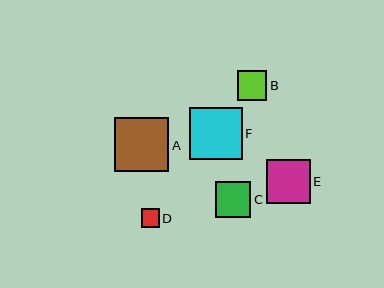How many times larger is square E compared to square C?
Square E is approximately 1.2 times the size of square C.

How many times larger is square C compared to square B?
Square C is approximately 1.2 times the size of square B.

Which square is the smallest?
Square D is the smallest with a size of approximately 18 pixels.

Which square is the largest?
Square A is the largest with a size of approximately 55 pixels.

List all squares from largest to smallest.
From largest to smallest: A, F, E, C, B, D.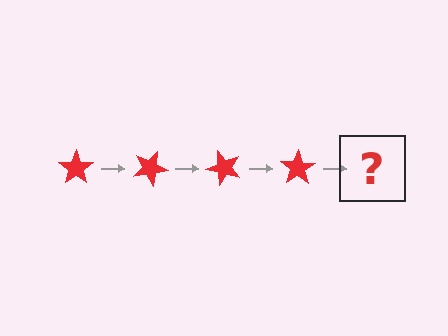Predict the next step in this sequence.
The next step is a red star rotated 100 degrees.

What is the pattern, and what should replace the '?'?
The pattern is that the star rotates 25 degrees each step. The '?' should be a red star rotated 100 degrees.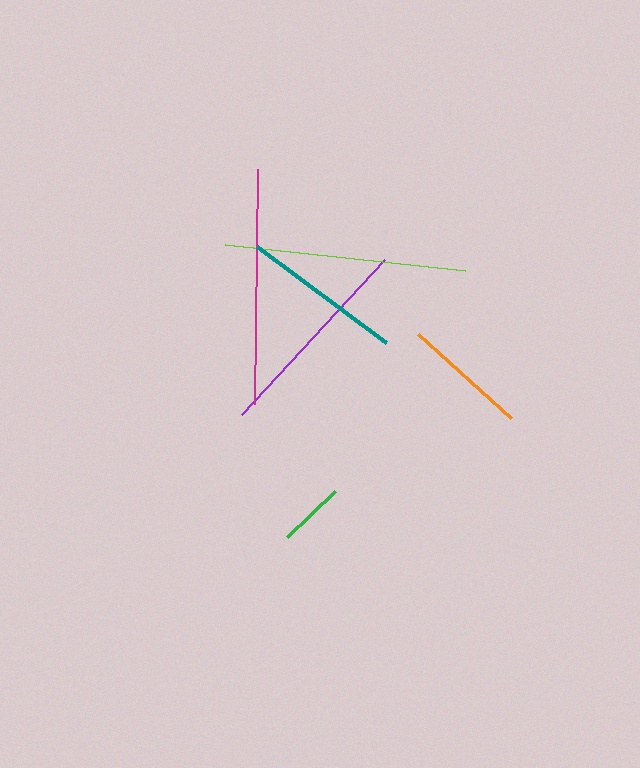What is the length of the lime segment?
The lime segment is approximately 242 pixels long.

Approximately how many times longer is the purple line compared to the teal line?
The purple line is approximately 1.3 times the length of the teal line.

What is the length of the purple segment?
The purple segment is approximately 211 pixels long.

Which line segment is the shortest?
The green line is the shortest at approximately 67 pixels.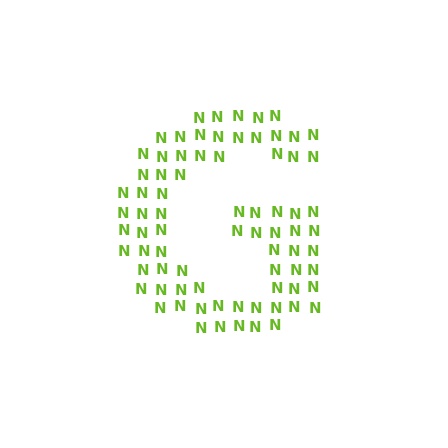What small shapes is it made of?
It is made of small letter N's.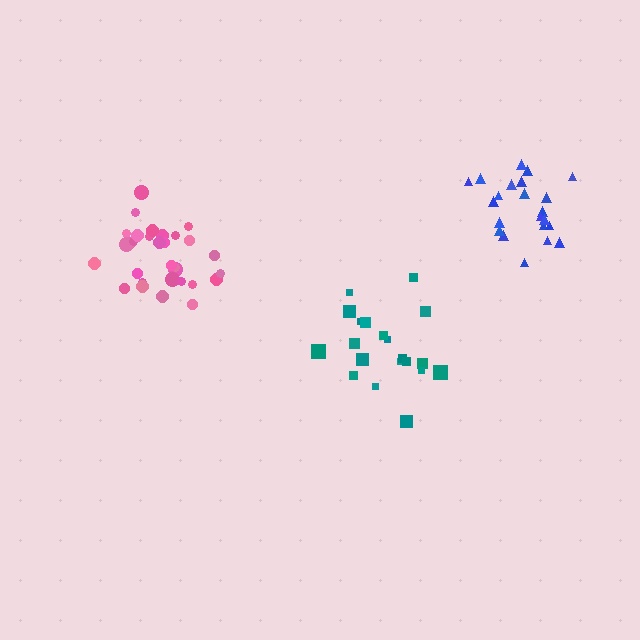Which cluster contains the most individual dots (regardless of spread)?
Pink (31).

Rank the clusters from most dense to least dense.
pink, blue, teal.